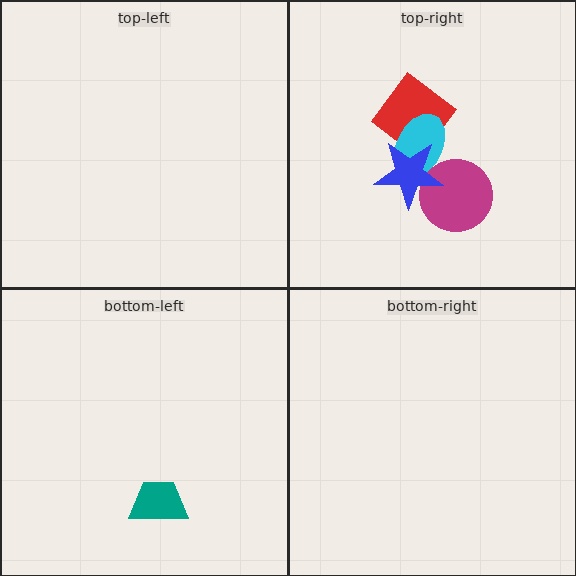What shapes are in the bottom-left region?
The teal trapezoid.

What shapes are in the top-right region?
The red diamond, the magenta circle, the cyan ellipse, the blue star.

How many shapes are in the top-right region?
4.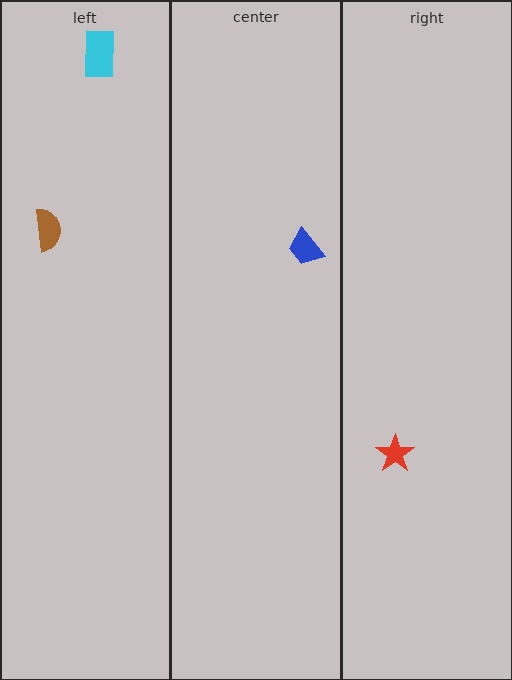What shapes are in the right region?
The red star.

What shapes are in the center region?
The blue trapezoid.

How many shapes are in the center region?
1.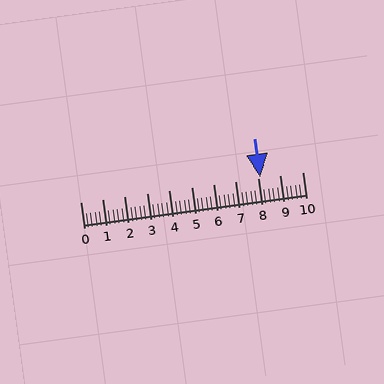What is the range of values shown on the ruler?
The ruler shows values from 0 to 10.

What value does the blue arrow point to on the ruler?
The blue arrow points to approximately 8.1.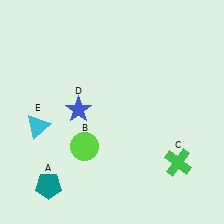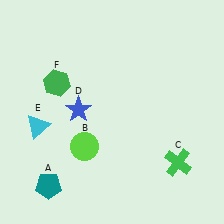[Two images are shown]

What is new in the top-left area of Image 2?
A green hexagon (F) was added in the top-left area of Image 2.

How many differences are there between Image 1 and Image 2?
There is 1 difference between the two images.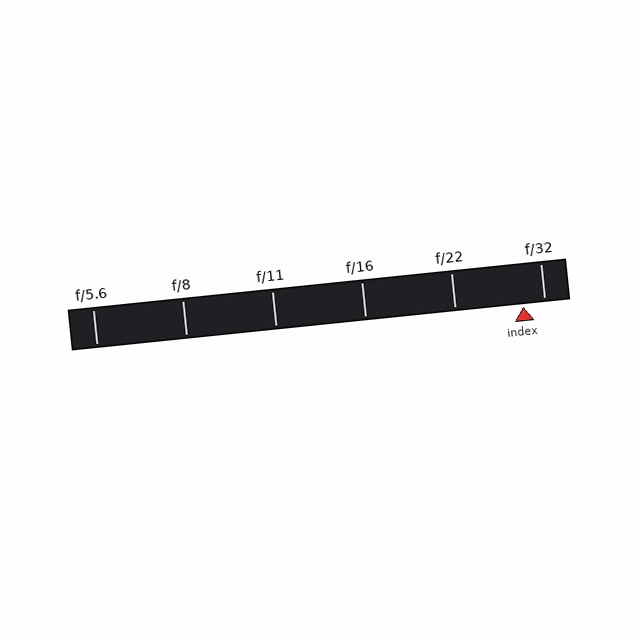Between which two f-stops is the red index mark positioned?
The index mark is between f/22 and f/32.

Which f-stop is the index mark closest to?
The index mark is closest to f/32.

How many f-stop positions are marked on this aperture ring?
There are 6 f-stop positions marked.